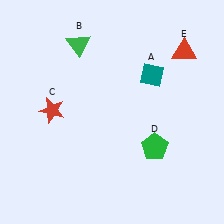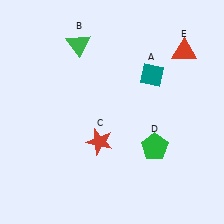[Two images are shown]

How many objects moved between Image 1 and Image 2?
1 object moved between the two images.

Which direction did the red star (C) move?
The red star (C) moved right.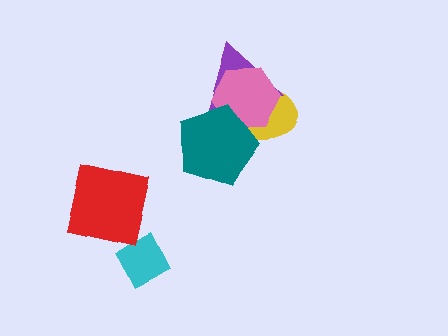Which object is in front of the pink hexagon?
The teal pentagon is in front of the pink hexagon.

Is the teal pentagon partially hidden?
No, no other shape covers it.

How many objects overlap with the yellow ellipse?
3 objects overlap with the yellow ellipse.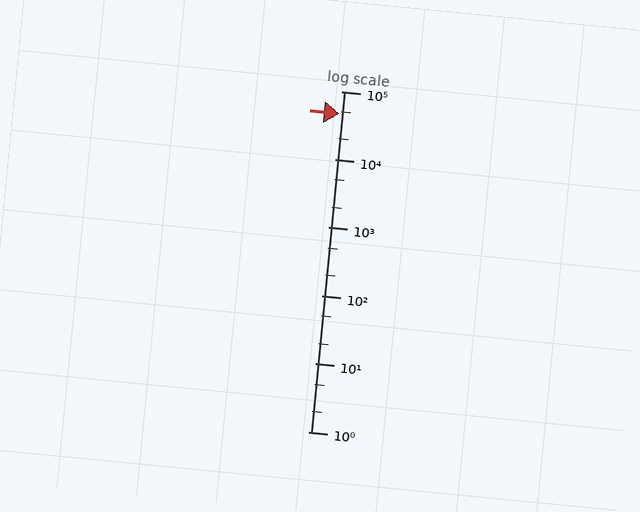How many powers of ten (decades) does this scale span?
The scale spans 5 decades, from 1 to 100000.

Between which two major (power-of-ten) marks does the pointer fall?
The pointer is between 10000 and 100000.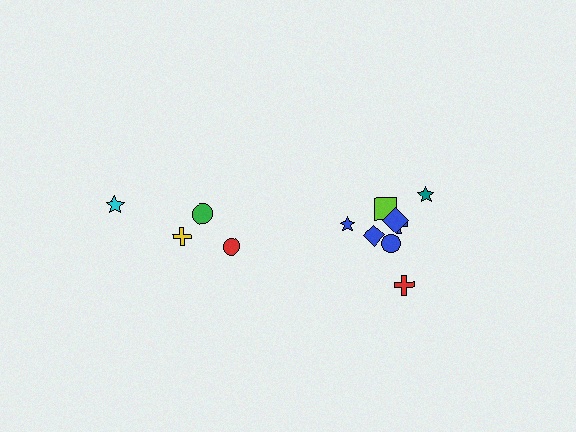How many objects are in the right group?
There are 8 objects.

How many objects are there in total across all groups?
There are 12 objects.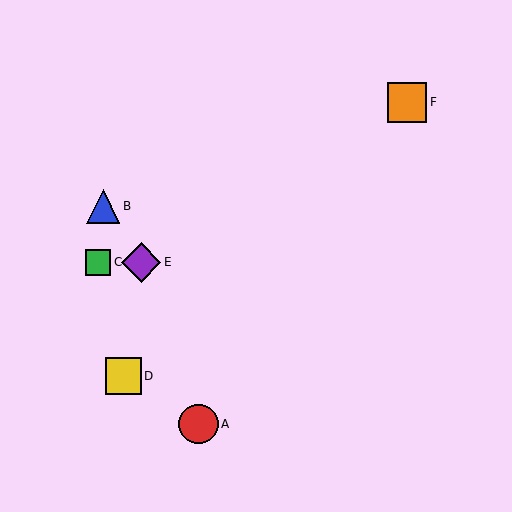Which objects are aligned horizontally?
Objects C, E are aligned horizontally.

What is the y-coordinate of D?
Object D is at y≈376.